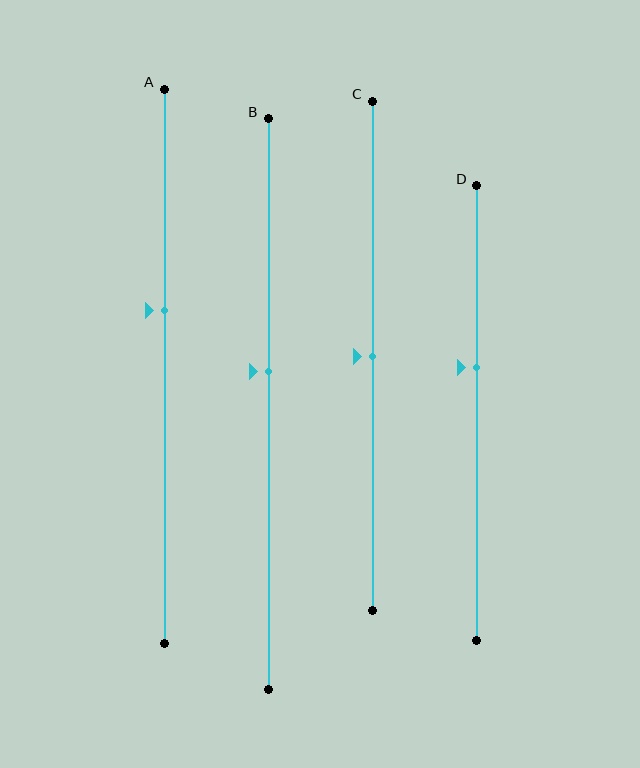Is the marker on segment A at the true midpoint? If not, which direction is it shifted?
No, the marker on segment A is shifted upward by about 10% of the segment length.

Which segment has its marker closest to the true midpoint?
Segment C has its marker closest to the true midpoint.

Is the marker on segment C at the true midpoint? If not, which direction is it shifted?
Yes, the marker on segment C is at the true midpoint.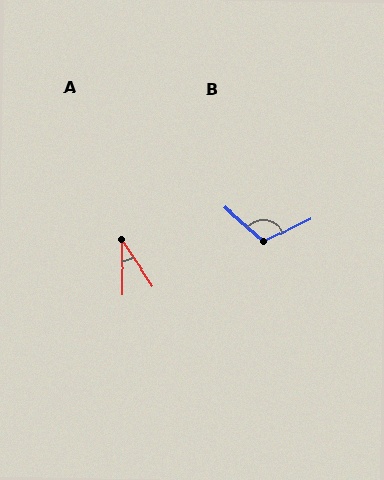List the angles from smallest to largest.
A (33°), B (112°).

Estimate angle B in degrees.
Approximately 112 degrees.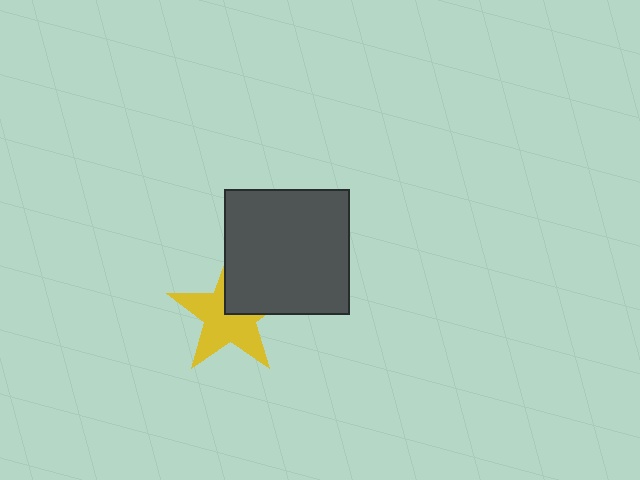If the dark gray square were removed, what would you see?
You would see the complete yellow star.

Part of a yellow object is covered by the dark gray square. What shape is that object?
It is a star.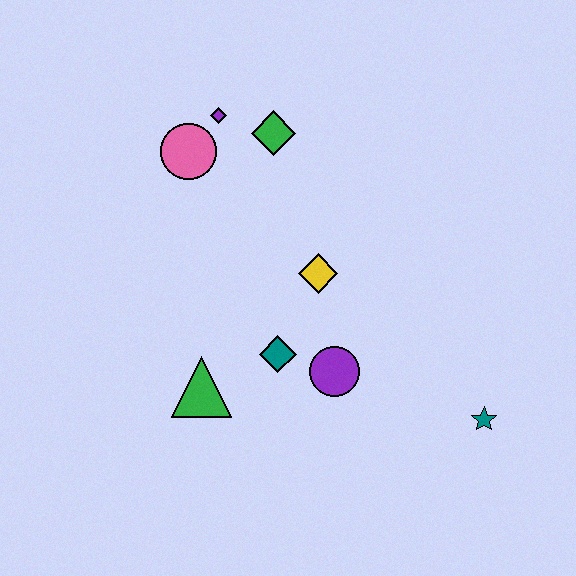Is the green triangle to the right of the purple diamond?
No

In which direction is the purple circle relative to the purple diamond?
The purple circle is below the purple diamond.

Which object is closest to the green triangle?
The teal diamond is closest to the green triangle.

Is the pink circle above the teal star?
Yes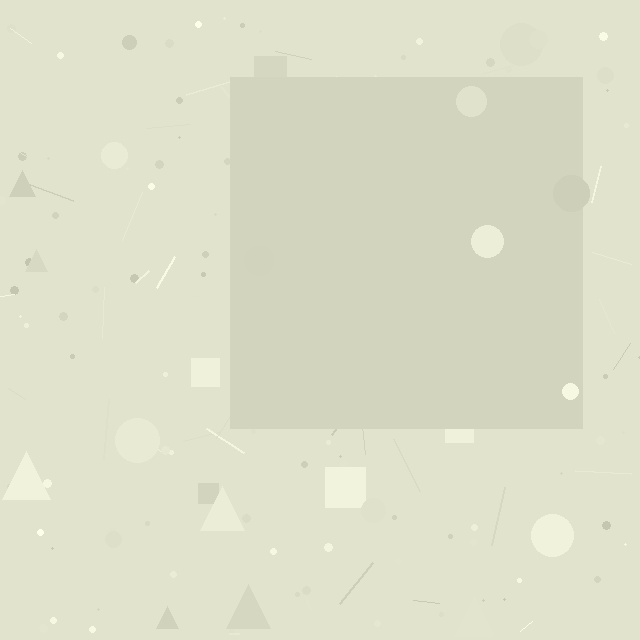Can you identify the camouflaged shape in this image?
The camouflaged shape is a square.